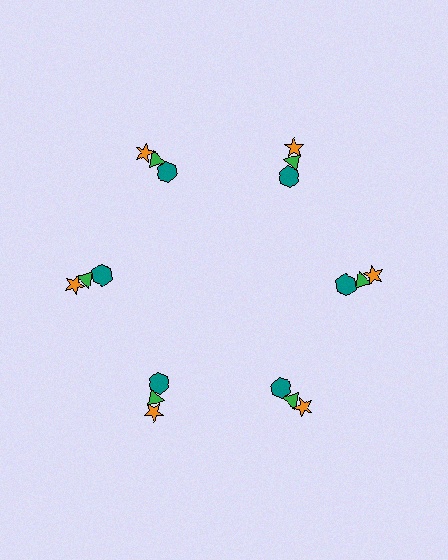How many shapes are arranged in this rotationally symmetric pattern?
There are 18 shapes, arranged in 6 groups of 3.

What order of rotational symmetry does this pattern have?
This pattern has 6-fold rotational symmetry.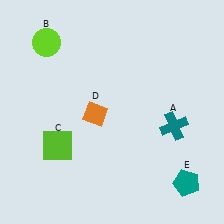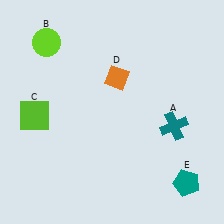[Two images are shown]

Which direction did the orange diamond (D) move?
The orange diamond (D) moved up.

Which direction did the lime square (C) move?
The lime square (C) moved up.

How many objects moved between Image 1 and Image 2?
2 objects moved between the two images.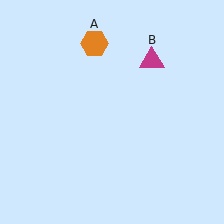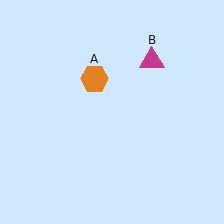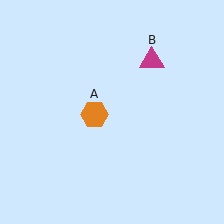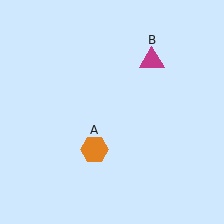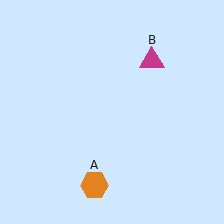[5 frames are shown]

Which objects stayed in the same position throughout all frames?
Magenta triangle (object B) remained stationary.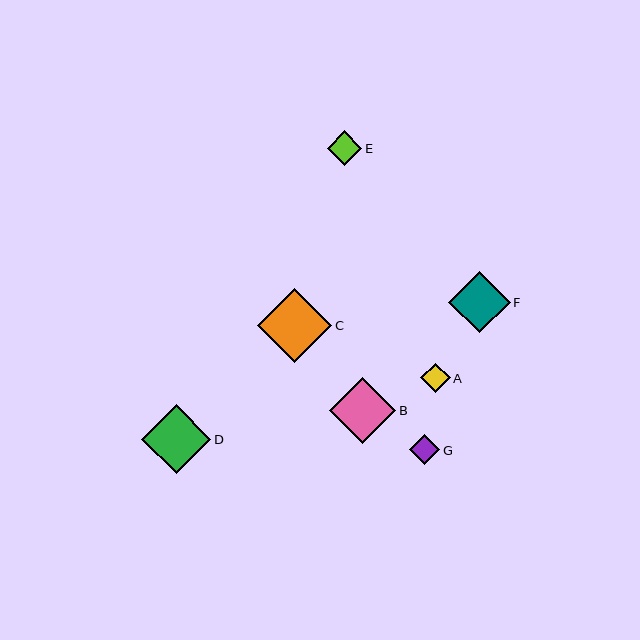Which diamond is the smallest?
Diamond A is the smallest with a size of approximately 30 pixels.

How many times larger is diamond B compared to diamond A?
Diamond B is approximately 2.3 times the size of diamond A.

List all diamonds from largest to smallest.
From largest to smallest: C, D, B, F, E, G, A.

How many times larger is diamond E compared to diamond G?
Diamond E is approximately 1.2 times the size of diamond G.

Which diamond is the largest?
Diamond C is the largest with a size of approximately 75 pixels.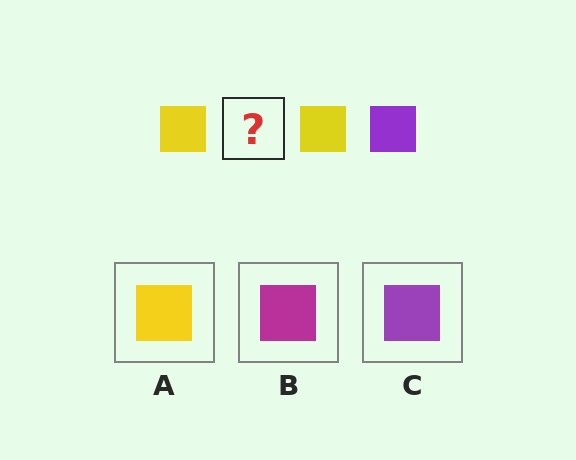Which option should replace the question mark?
Option C.